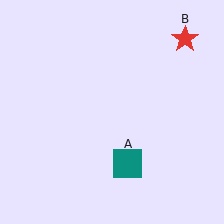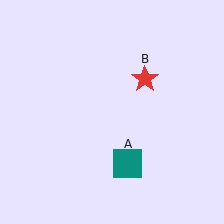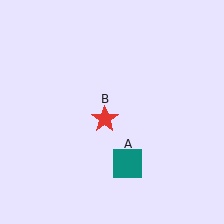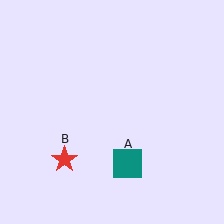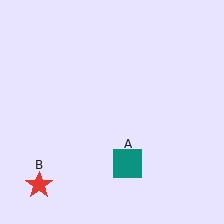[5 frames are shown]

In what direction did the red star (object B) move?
The red star (object B) moved down and to the left.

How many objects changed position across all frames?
1 object changed position: red star (object B).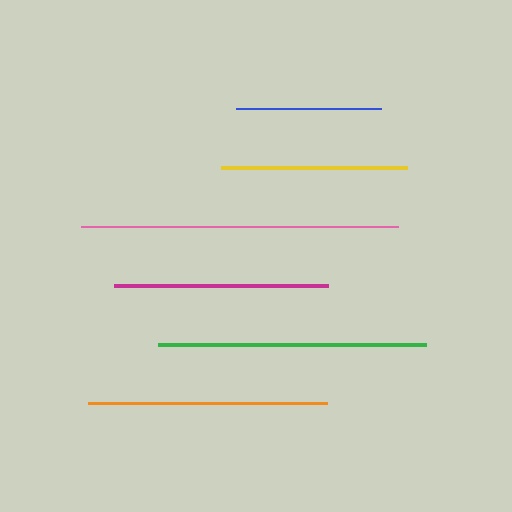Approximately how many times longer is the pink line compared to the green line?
The pink line is approximately 1.2 times the length of the green line.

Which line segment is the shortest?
The blue line is the shortest at approximately 145 pixels.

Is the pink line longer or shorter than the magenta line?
The pink line is longer than the magenta line.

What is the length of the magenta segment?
The magenta segment is approximately 214 pixels long.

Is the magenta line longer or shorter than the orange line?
The orange line is longer than the magenta line.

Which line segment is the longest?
The pink line is the longest at approximately 317 pixels.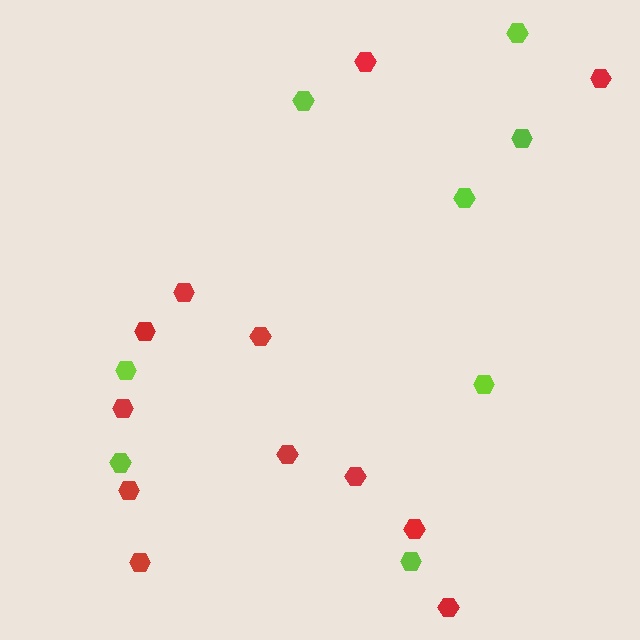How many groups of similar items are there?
There are 2 groups: one group of red hexagons (12) and one group of lime hexagons (8).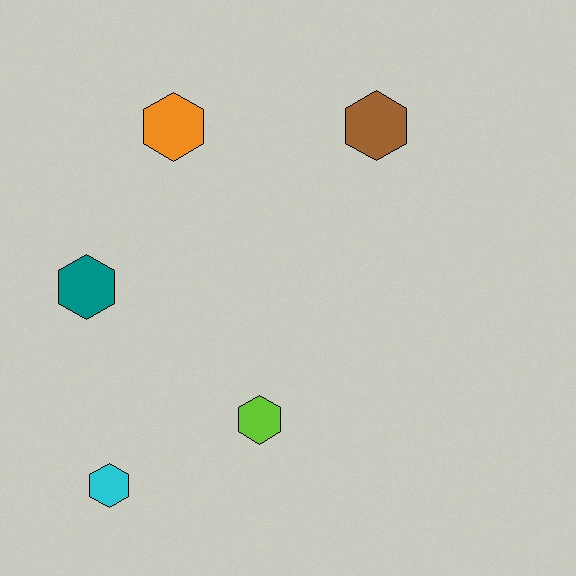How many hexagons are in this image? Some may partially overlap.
There are 5 hexagons.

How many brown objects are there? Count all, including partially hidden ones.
There is 1 brown object.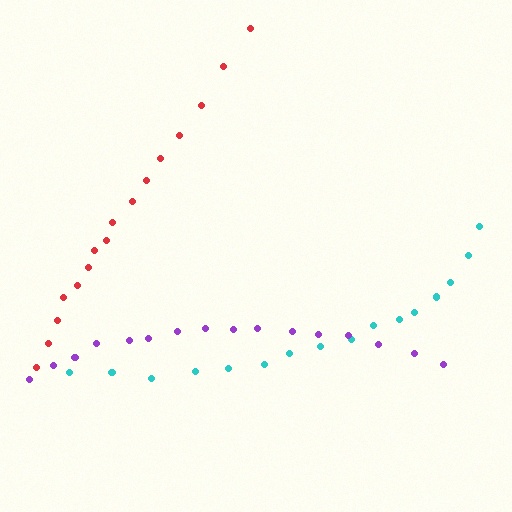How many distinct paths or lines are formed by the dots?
There are 3 distinct paths.